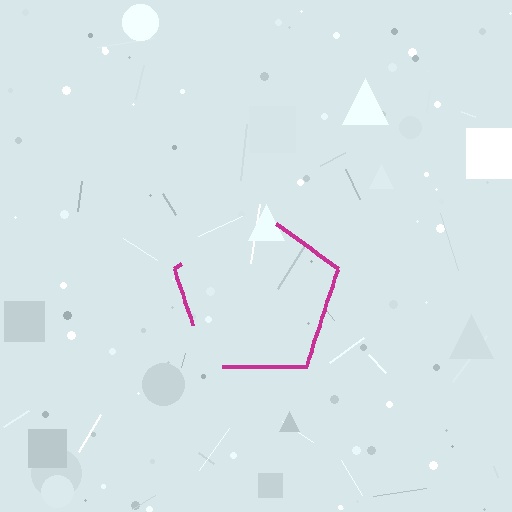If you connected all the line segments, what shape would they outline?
They would outline a pentagon.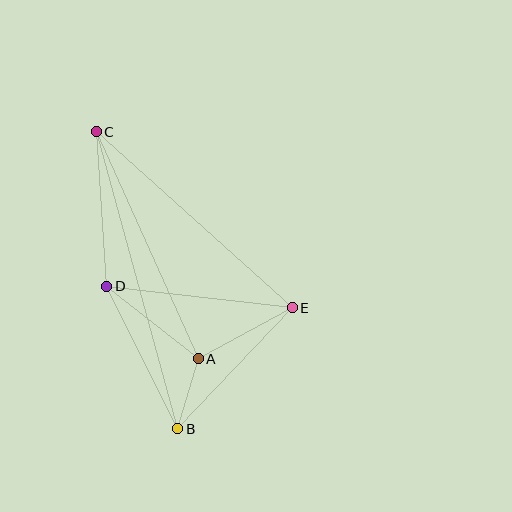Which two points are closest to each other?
Points A and B are closest to each other.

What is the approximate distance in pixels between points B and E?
The distance between B and E is approximately 166 pixels.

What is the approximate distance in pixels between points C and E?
The distance between C and E is approximately 263 pixels.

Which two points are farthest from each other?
Points B and C are farthest from each other.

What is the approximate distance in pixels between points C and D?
The distance between C and D is approximately 155 pixels.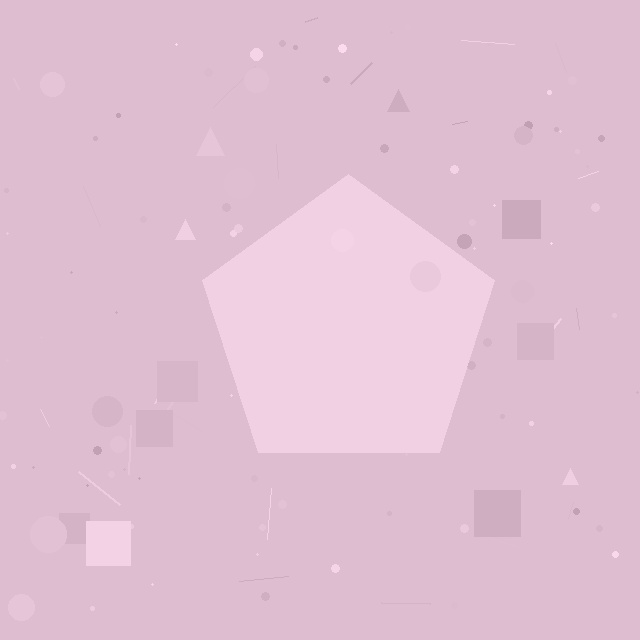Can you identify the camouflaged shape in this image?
The camouflaged shape is a pentagon.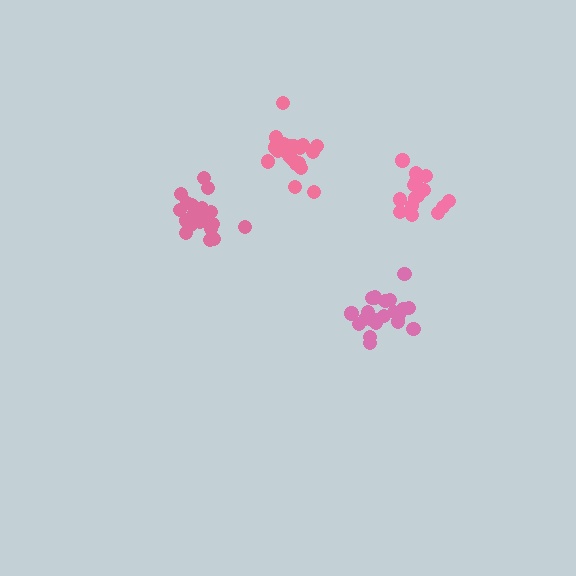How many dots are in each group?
Group 1: 15 dots, Group 2: 19 dots, Group 3: 19 dots, Group 4: 21 dots (74 total).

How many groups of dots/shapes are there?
There are 4 groups.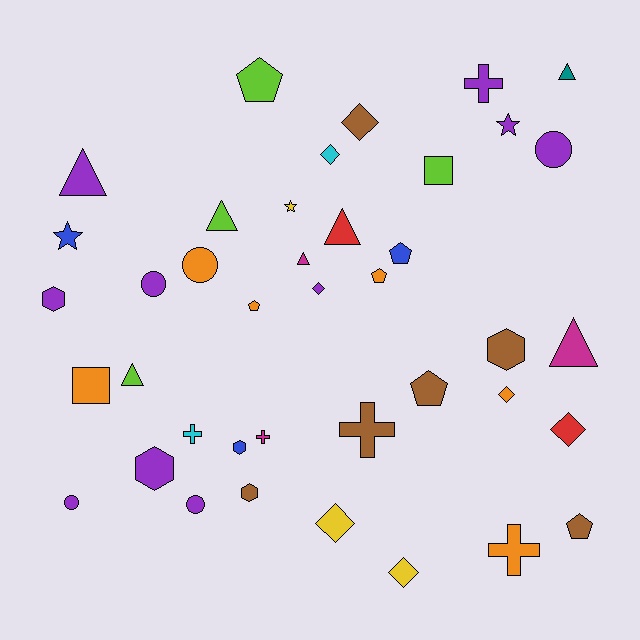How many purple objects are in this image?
There are 10 purple objects.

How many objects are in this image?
There are 40 objects.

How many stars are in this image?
There are 3 stars.